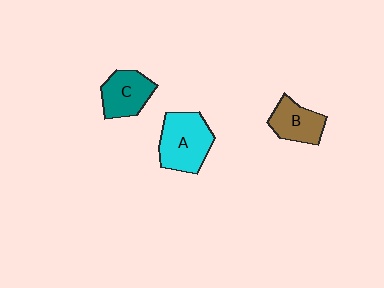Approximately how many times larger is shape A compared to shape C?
Approximately 1.3 times.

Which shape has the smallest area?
Shape B (brown).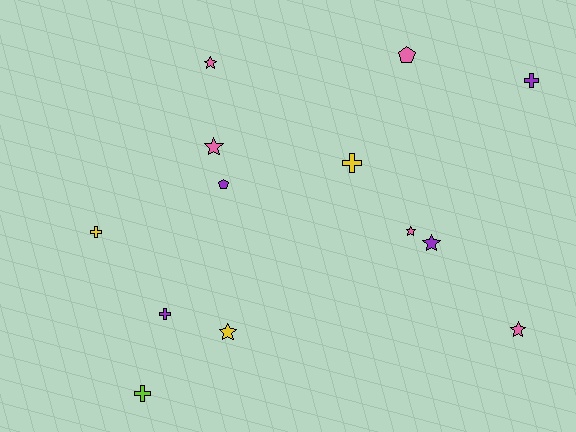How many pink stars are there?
There are 4 pink stars.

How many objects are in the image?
There are 13 objects.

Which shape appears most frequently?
Star, with 6 objects.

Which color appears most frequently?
Pink, with 5 objects.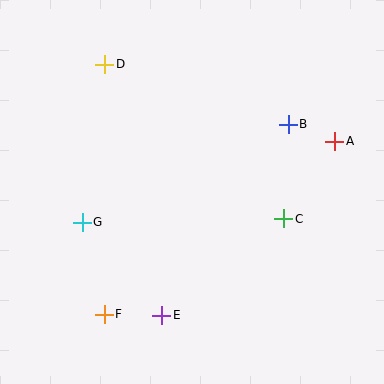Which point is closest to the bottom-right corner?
Point C is closest to the bottom-right corner.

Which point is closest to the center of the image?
Point C at (284, 219) is closest to the center.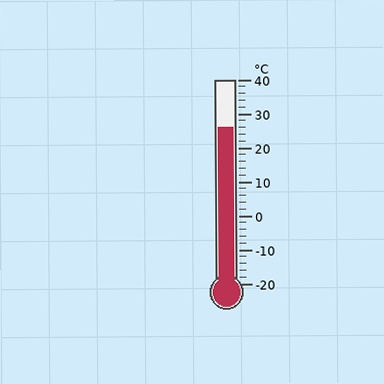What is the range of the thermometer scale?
The thermometer scale ranges from -20°C to 40°C.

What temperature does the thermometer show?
The thermometer shows approximately 26°C.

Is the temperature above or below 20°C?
The temperature is above 20°C.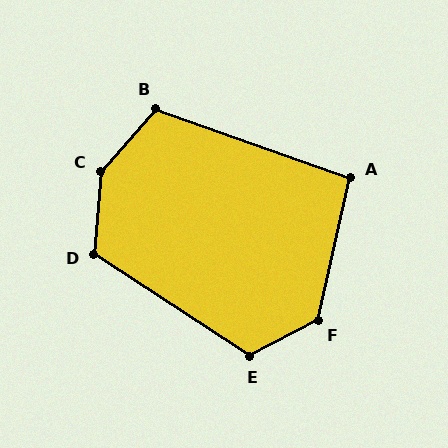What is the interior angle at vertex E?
Approximately 119 degrees (obtuse).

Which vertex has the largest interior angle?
C, at approximately 144 degrees.